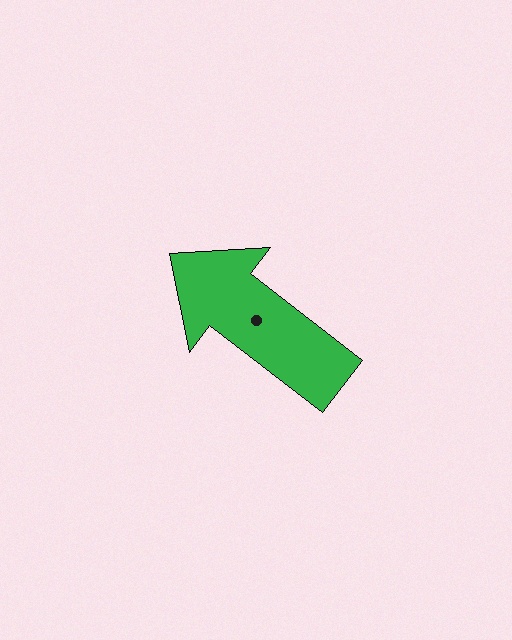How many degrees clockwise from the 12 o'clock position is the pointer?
Approximately 308 degrees.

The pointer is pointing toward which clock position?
Roughly 10 o'clock.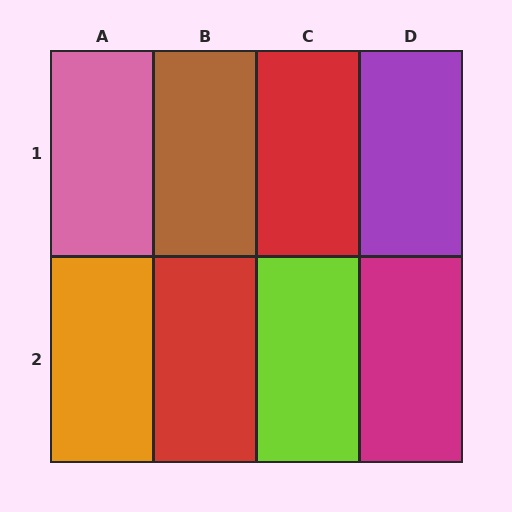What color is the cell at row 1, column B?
Brown.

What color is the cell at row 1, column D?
Purple.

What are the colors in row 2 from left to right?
Orange, red, lime, magenta.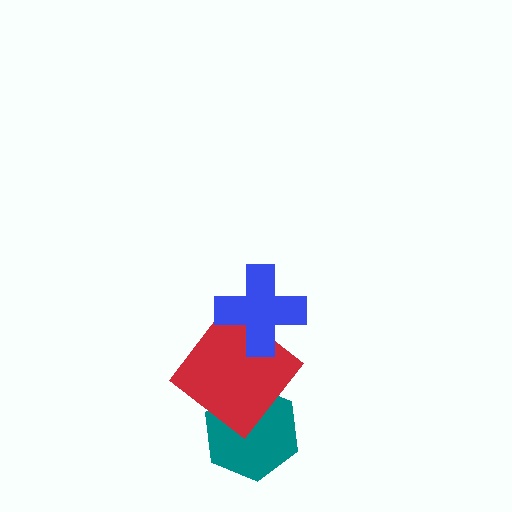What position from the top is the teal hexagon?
The teal hexagon is 3rd from the top.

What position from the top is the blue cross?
The blue cross is 1st from the top.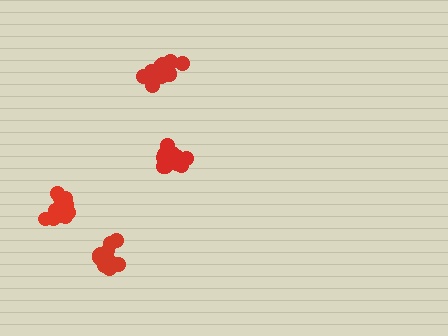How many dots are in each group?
Group 1: 16 dots, Group 2: 15 dots, Group 3: 17 dots, Group 4: 17 dots (65 total).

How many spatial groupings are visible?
There are 4 spatial groupings.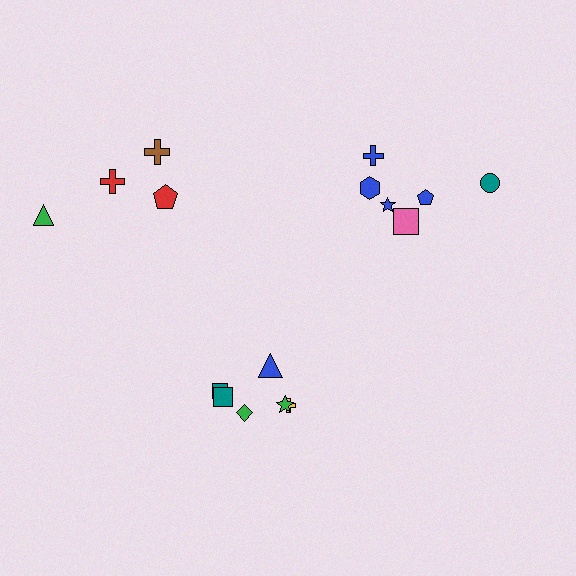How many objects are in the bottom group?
There are 6 objects.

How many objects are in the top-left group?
There are 4 objects.